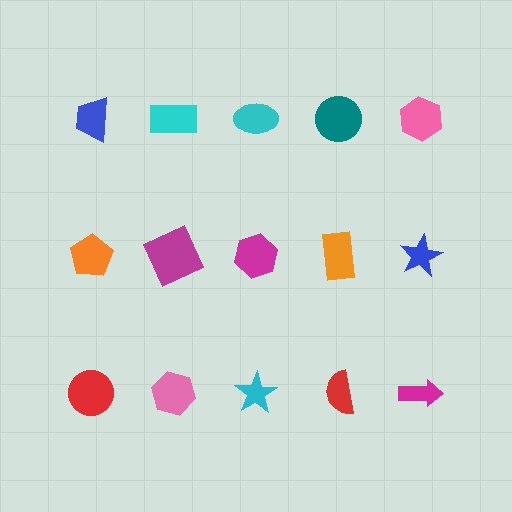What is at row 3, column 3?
A cyan star.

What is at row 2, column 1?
An orange pentagon.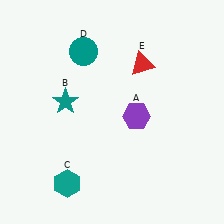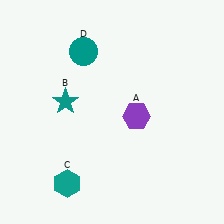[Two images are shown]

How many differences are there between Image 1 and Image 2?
There is 1 difference between the two images.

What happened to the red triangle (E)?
The red triangle (E) was removed in Image 2. It was in the top-right area of Image 1.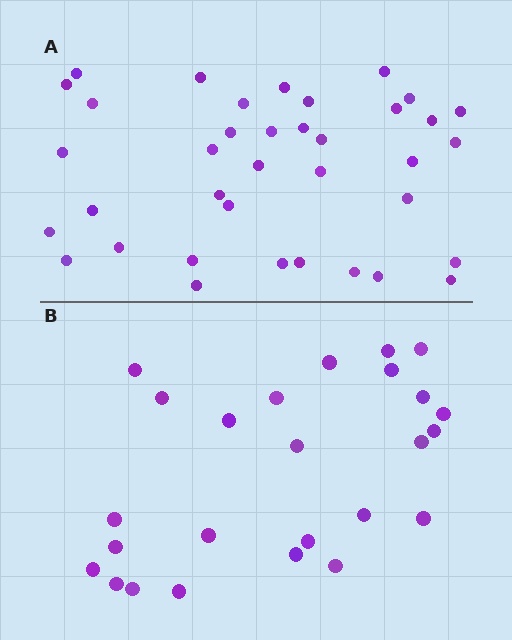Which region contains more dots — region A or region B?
Region A (the top region) has more dots.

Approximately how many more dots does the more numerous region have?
Region A has roughly 12 or so more dots than region B.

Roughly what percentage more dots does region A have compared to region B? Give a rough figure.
About 50% more.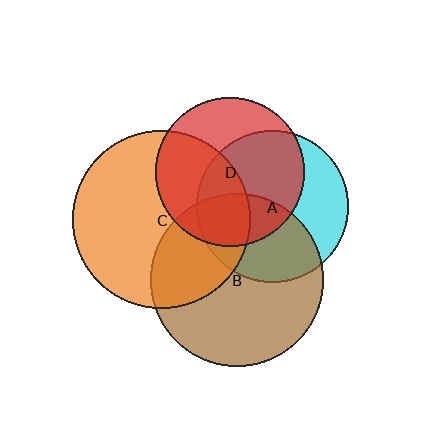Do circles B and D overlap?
Yes.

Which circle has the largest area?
Circle C (orange).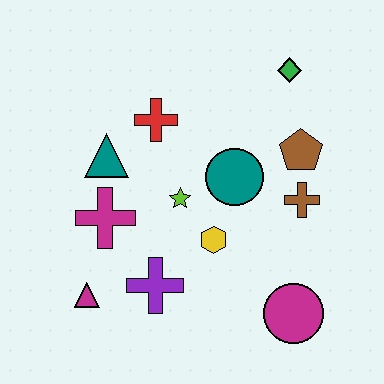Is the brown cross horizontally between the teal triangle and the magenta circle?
No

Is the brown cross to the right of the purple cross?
Yes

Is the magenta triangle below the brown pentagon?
Yes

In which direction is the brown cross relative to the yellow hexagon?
The brown cross is to the right of the yellow hexagon.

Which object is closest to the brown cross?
The brown pentagon is closest to the brown cross.